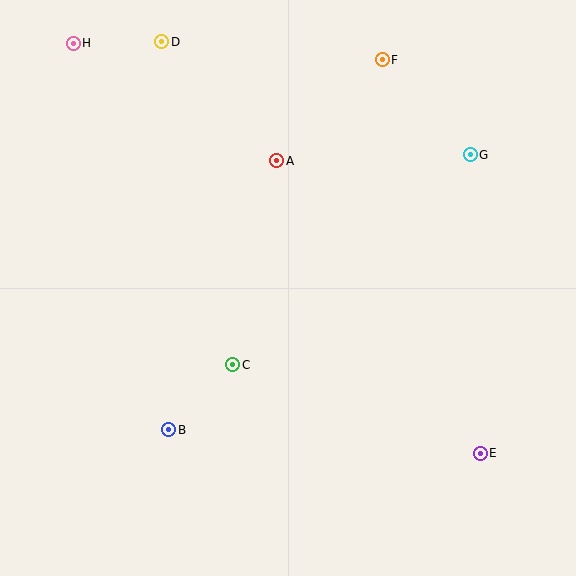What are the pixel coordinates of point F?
Point F is at (382, 60).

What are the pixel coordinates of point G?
Point G is at (470, 155).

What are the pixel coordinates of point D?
Point D is at (162, 42).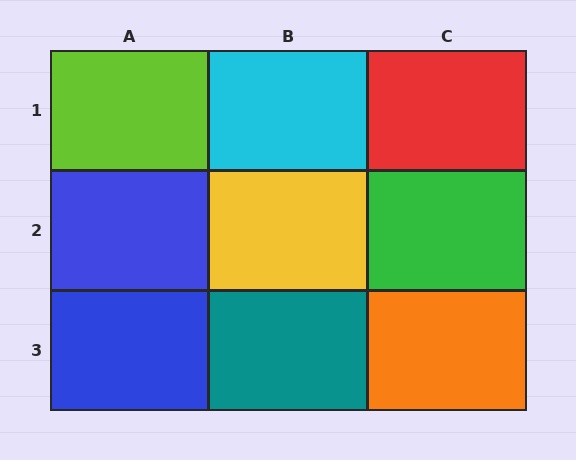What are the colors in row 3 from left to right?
Blue, teal, orange.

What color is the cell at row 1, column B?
Cyan.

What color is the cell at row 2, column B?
Yellow.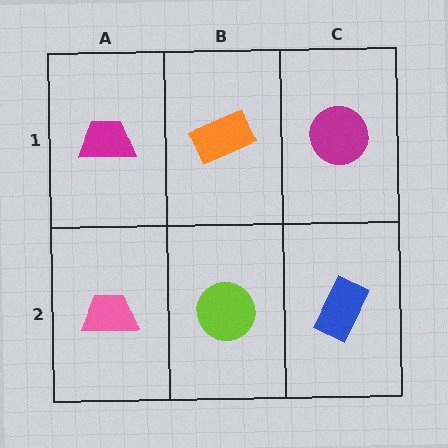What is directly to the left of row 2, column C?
A lime circle.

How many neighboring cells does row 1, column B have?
3.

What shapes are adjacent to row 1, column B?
A lime circle (row 2, column B), a magenta trapezoid (row 1, column A), a magenta circle (row 1, column C).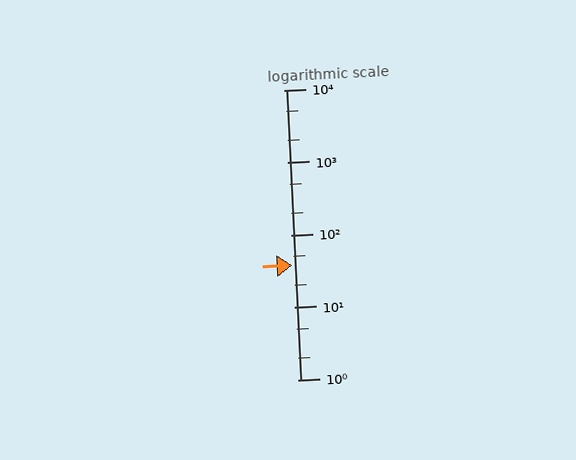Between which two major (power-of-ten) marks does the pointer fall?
The pointer is between 10 and 100.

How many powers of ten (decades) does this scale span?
The scale spans 4 decades, from 1 to 10000.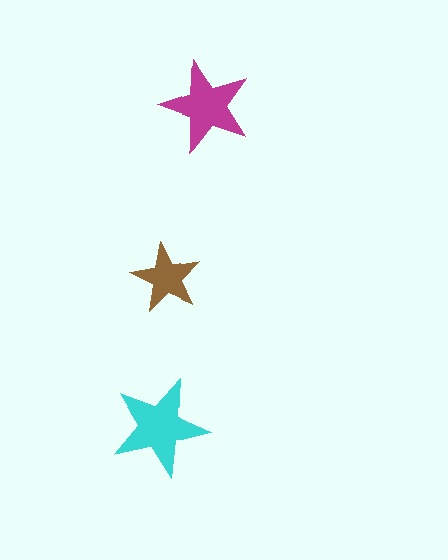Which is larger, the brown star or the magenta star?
The magenta one.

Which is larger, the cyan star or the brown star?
The cyan one.